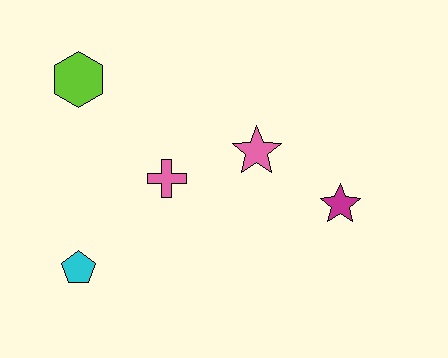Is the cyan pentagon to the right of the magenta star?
No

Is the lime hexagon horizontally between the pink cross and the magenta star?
No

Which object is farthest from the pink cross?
The magenta star is farthest from the pink cross.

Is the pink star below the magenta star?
No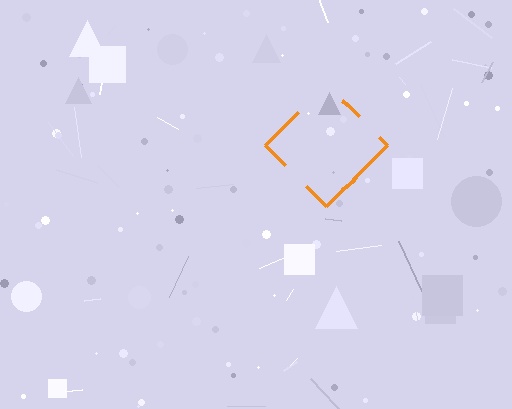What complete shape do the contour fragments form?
The contour fragments form a diamond.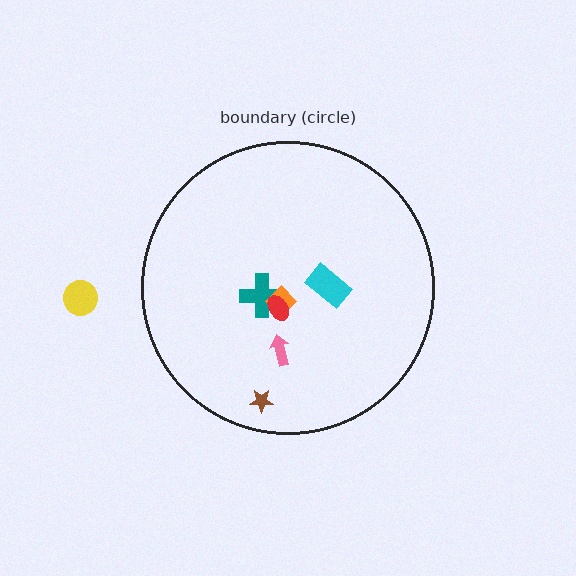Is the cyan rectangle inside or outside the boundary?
Inside.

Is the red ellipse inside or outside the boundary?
Inside.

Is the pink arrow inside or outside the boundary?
Inside.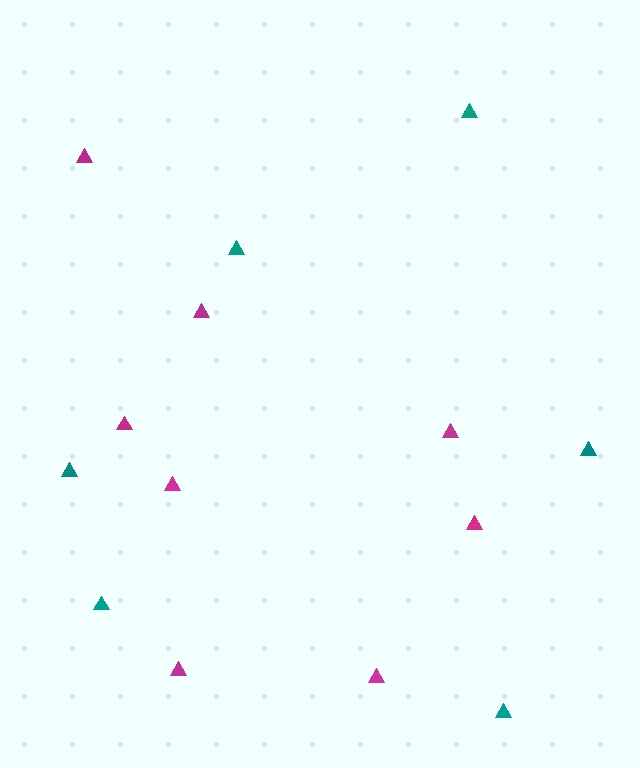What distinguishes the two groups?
There are 2 groups: one group of magenta triangles (8) and one group of teal triangles (6).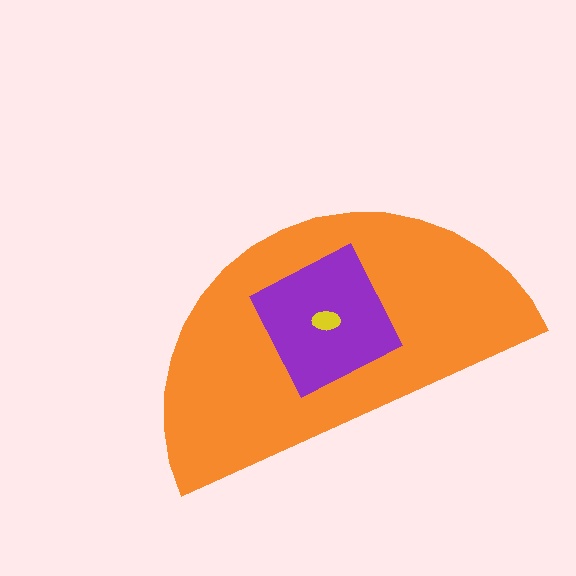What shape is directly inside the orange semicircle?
The purple square.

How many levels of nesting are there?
3.